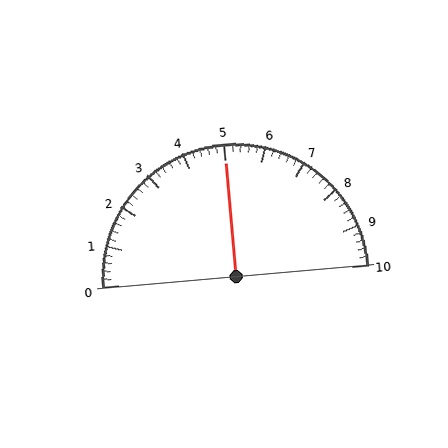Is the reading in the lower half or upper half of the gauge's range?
The reading is in the upper half of the range (0 to 10).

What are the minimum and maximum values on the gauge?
The gauge ranges from 0 to 10.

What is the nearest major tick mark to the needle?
The nearest major tick mark is 5.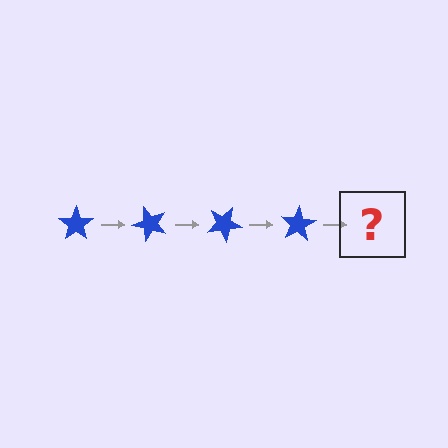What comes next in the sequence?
The next element should be a blue star rotated 200 degrees.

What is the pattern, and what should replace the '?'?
The pattern is that the star rotates 50 degrees each step. The '?' should be a blue star rotated 200 degrees.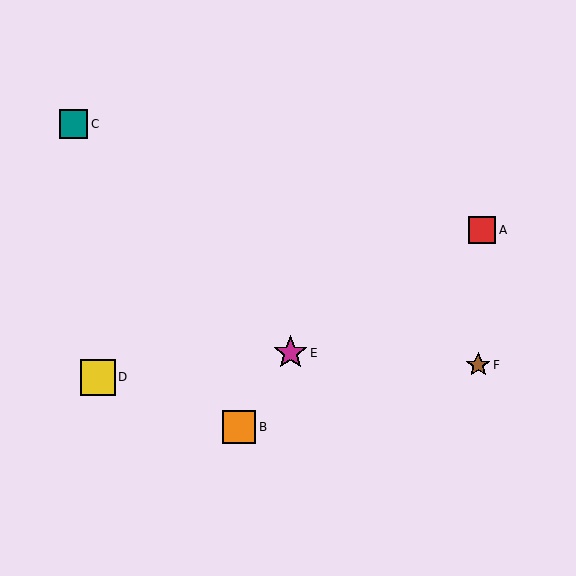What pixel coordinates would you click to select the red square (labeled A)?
Click at (482, 230) to select the red square A.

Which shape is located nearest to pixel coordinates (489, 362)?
The brown star (labeled F) at (478, 365) is nearest to that location.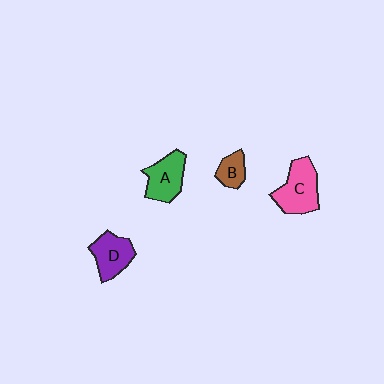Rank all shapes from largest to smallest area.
From largest to smallest: C (pink), A (green), D (purple), B (brown).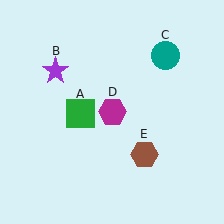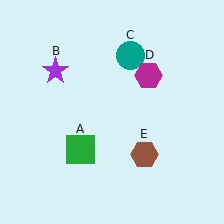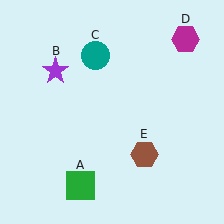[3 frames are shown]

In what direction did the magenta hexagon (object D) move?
The magenta hexagon (object D) moved up and to the right.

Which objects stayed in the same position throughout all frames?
Purple star (object B) and brown hexagon (object E) remained stationary.